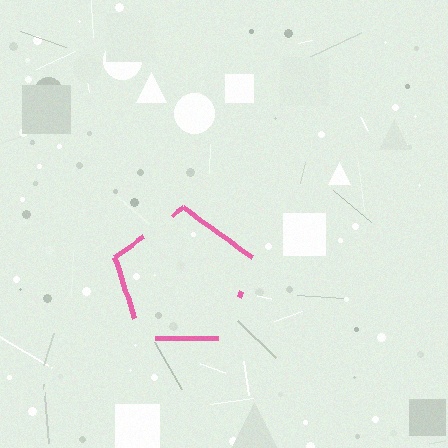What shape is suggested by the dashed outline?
The dashed outline suggests a pentagon.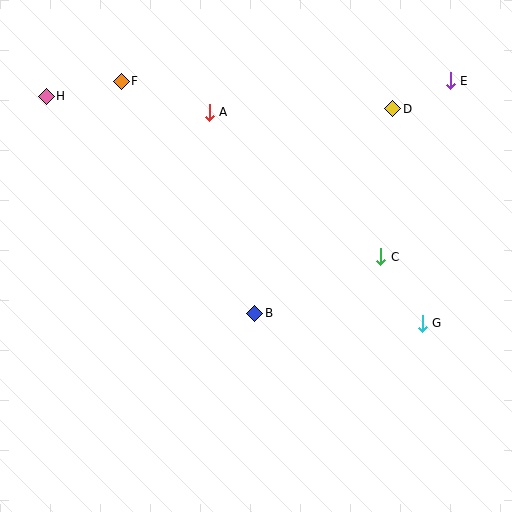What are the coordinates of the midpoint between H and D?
The midpoint between H and D is at (220, 102).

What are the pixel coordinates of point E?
Point E is at (450, 81).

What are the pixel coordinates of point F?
Point F is at (121, 81).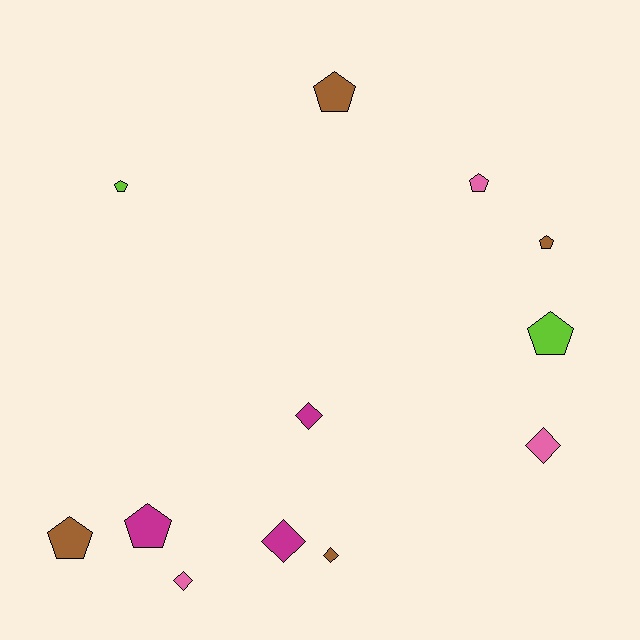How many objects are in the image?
There are 12 objects.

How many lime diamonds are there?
There are no lime diamonds.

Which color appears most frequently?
Brown, with 4 objects.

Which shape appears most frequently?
Pentagon, with 7 objects.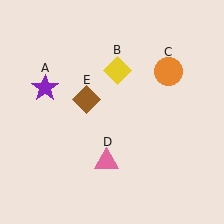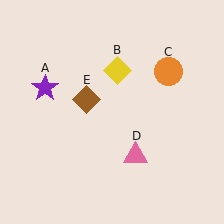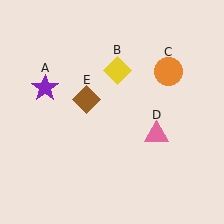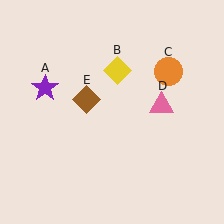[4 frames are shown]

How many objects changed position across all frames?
1 object changed position: pink triangle (object D).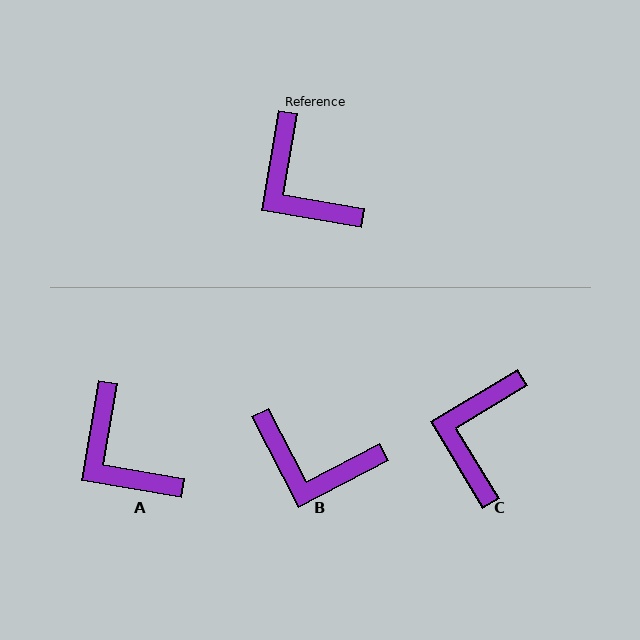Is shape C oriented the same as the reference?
No, it is off by about 50 degrees.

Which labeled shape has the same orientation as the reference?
A.